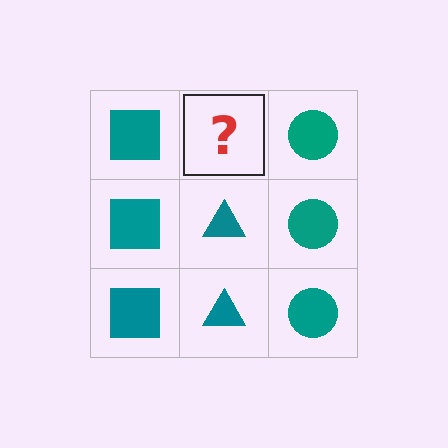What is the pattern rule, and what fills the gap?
The rule is that each column has a consistent shape. The gap should be filled with a teal triangle.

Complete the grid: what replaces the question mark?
The question mark should be replaced with a teal triangle.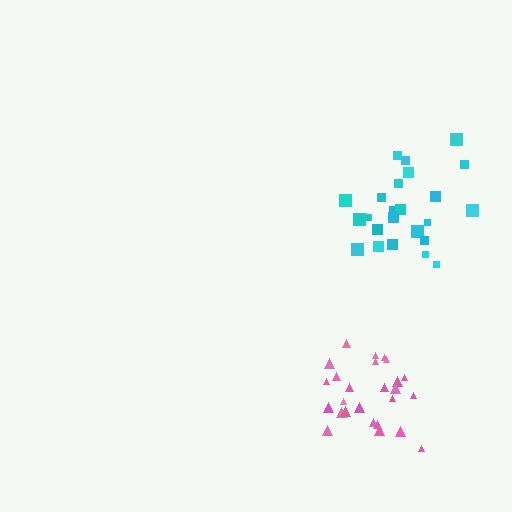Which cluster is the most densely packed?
Pink.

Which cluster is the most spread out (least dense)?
Cyan.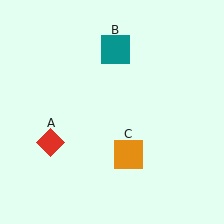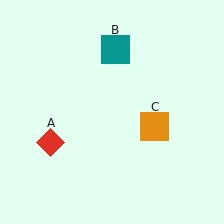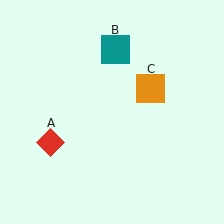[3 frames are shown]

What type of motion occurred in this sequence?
The orange square (object C) rotated counterclockwise around the center of the scene.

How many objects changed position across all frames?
1 object changed position: orange square (object C).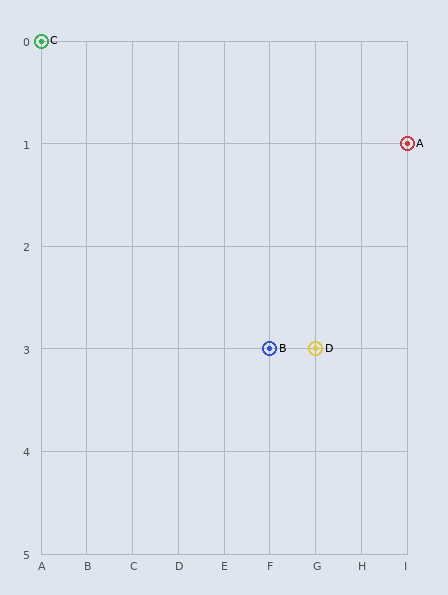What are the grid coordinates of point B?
Point B is at grid coordinates (F, 3).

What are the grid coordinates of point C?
Point C is at grid coordinates (A, 0).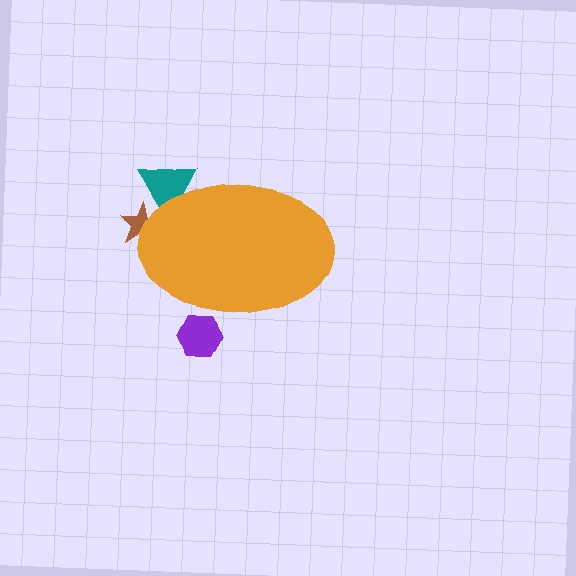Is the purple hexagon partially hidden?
Yes, the purple hexagon is partially hidden behind the orange ellipse.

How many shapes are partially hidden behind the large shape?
3 shapes are partially hidden.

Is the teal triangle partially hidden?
Yes, the teal triangle is partially hidden behind the orange ellipse.